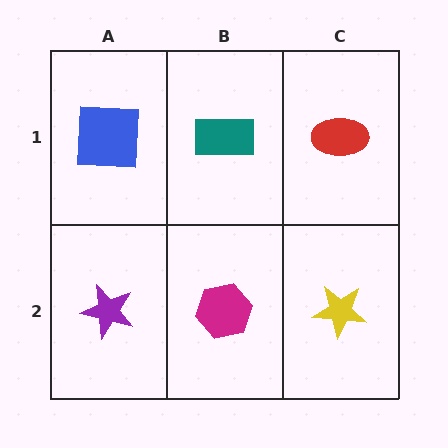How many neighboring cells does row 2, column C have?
2.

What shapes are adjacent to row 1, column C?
A yellow star (row 2, column C), a teal rectangle (row 1, column B).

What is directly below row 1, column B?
A magenta hexagon.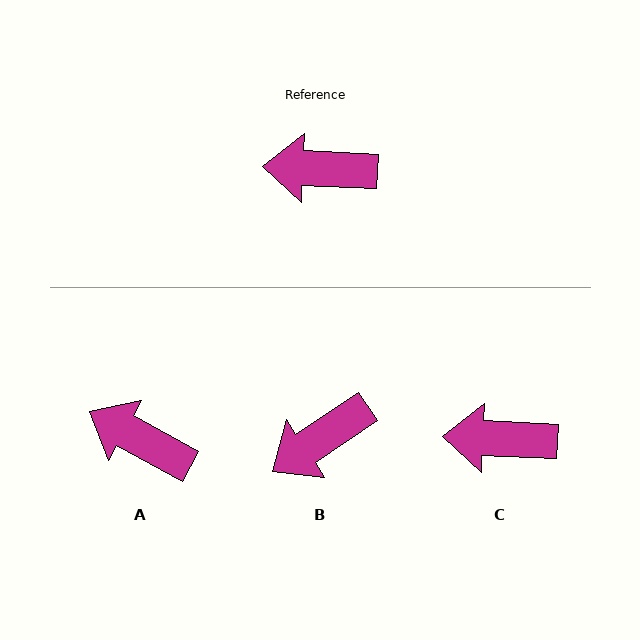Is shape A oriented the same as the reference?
No, it is off by about 26 degrees.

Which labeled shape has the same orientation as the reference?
C.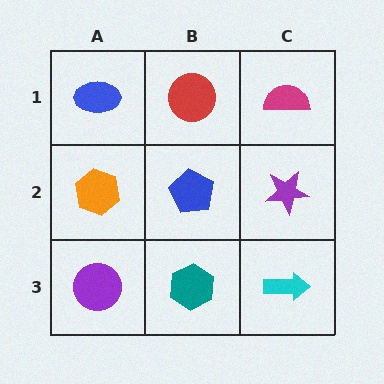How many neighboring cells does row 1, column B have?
3.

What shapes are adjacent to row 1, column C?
A purple star (row 2, column C), a red circle (row 1, column B).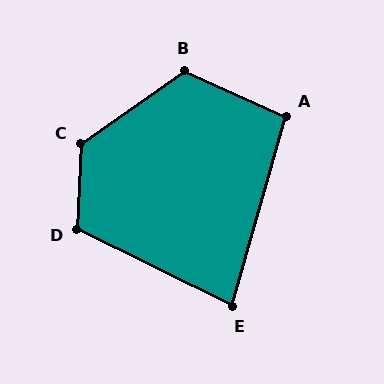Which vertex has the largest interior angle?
C, at approximately 128 degrees.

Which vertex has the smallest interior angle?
E, at approximately 80 degrees.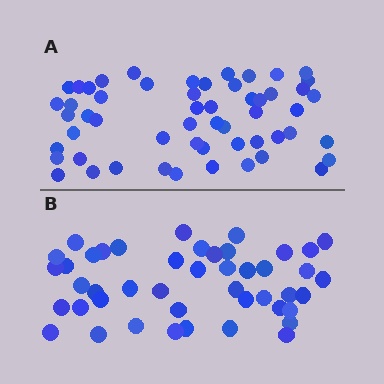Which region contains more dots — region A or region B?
Region A (the top region) has more dots.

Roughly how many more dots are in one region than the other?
Region A has roughly 10 or so more dots than region B.